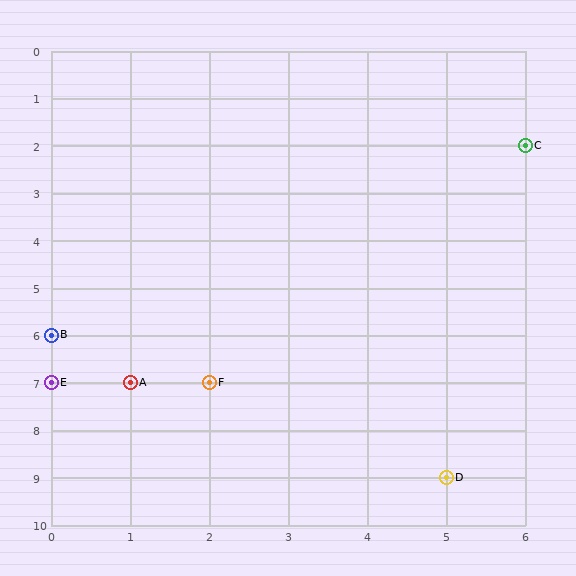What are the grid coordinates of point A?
Point A is at grid coordinates (1, 7).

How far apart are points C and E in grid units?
Points C and E are 6 columns and 5 rows apart (about 7.8 grid units diagonally).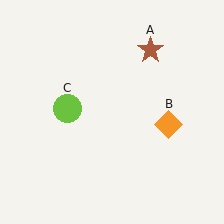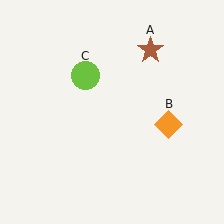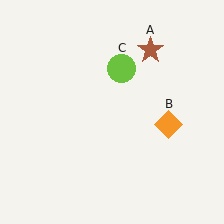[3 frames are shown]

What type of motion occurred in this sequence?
The lime circle (object C) rotated clockwise around the center of the scene.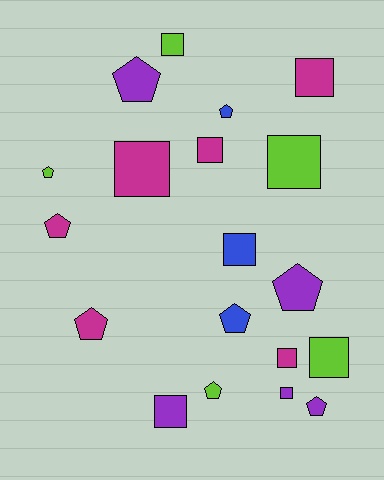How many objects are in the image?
There are 19 objects.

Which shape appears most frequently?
Square, with 10 objects.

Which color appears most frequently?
Magenta, with 6 objects.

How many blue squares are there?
There is 1 blue square.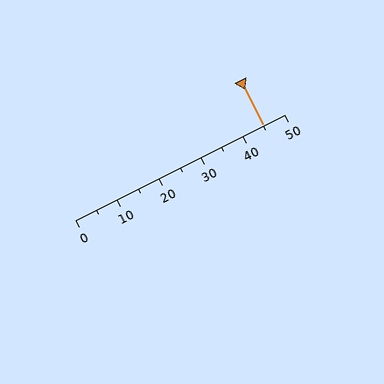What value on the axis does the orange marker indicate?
The marker indicates approximately 45.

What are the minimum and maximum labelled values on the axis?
The axis runs from 0 to 50.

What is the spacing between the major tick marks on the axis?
The major ticks are spaced 10 apart.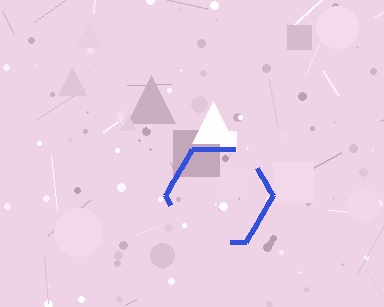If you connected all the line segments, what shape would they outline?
They would outline a hexagon.